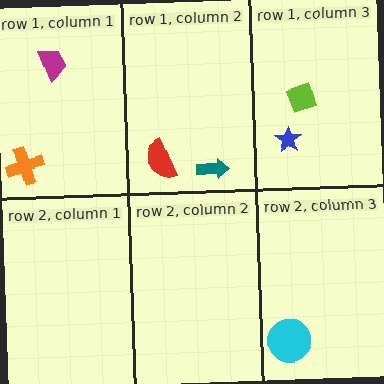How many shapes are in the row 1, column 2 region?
2.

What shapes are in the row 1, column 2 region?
The red semicircle, the teal arrow.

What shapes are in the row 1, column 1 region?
The magenta trapezoid, the orange cross.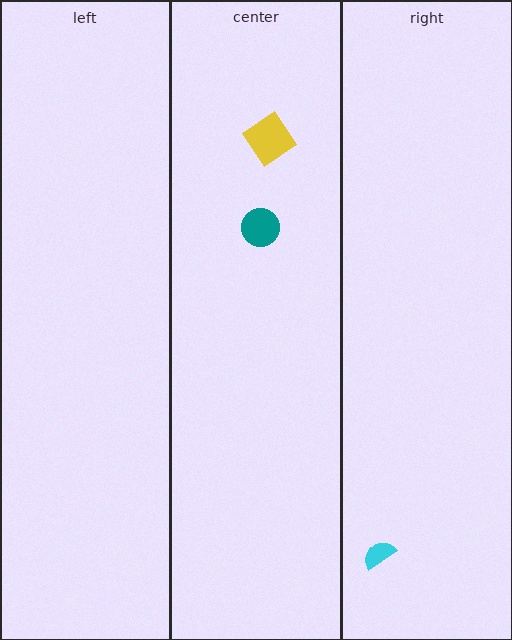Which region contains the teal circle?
The center region.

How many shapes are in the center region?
2.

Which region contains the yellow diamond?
The center region.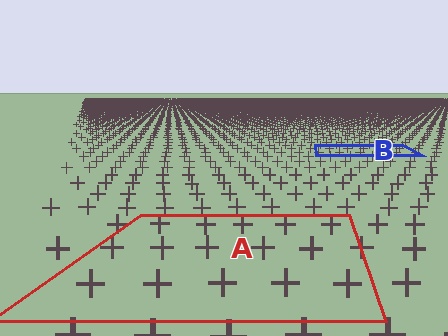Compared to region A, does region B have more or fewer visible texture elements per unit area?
Region B has more texture elements per unit area — they are packed more densely because it is farther away.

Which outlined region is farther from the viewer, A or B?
Region B is farther from the viewer — the texture elements inside it appear smaller and more densely packed.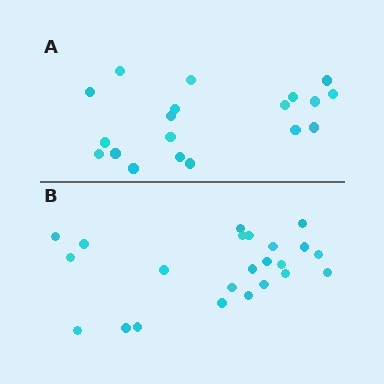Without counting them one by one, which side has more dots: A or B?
Region B (the bottom region) has more dots.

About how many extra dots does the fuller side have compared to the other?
Region B has about 4 more dots than region A.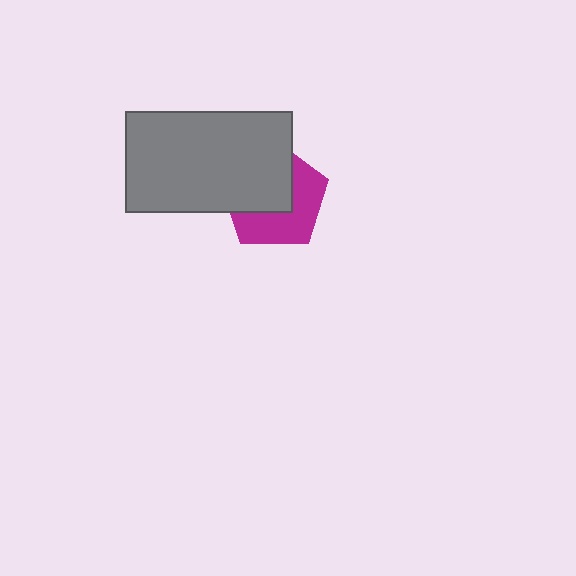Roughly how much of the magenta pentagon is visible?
About half of it is visible (roughly 49%).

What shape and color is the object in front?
The object in front is a gray rectangle.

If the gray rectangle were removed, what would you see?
You would see the complete magenta pentagon.